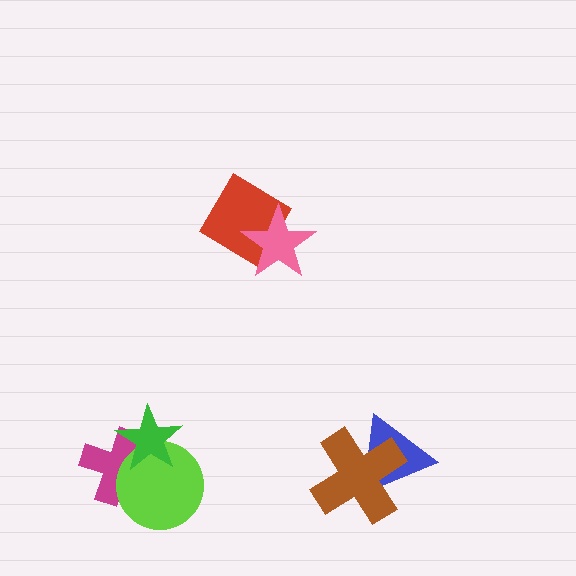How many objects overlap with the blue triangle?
1 object overlaps with the blue triangle.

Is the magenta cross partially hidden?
Yes, it is partially covered by another shape.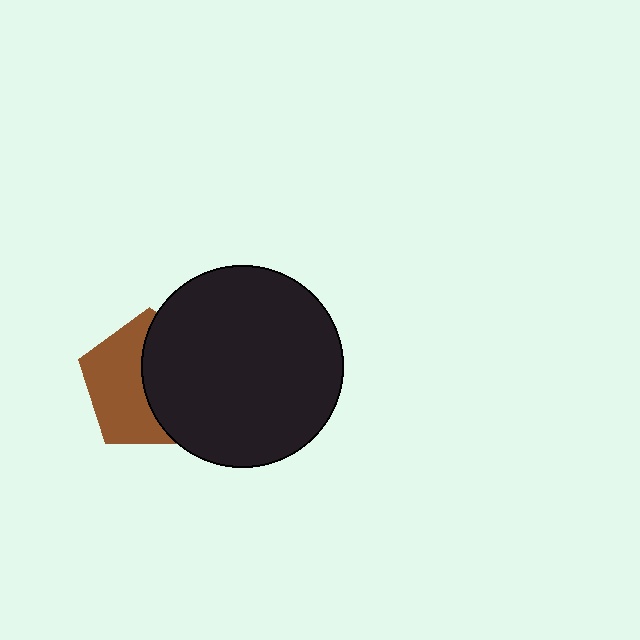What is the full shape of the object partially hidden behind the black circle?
The partially hidden object is a brown pentagon.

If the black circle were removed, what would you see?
You would see the complete brown pentagon.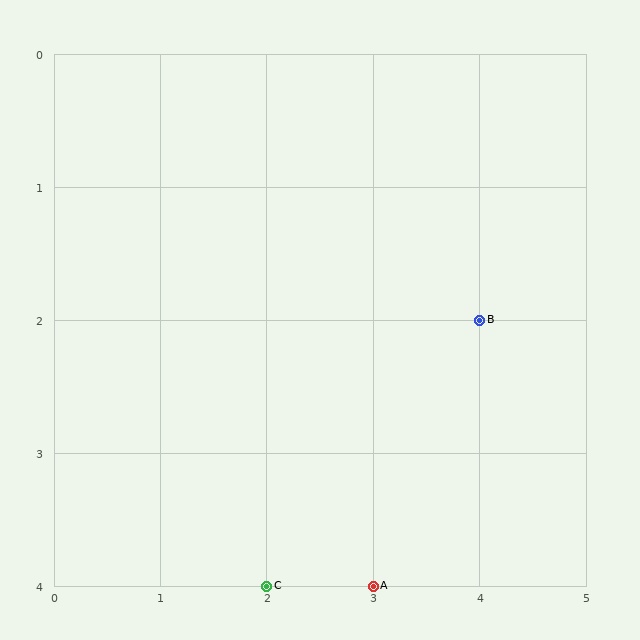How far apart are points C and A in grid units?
Points C and A are 1 column apart.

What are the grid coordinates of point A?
Point A is at grid coordinates (3, 4).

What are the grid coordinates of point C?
Point C is at grid coordinates (2, 4).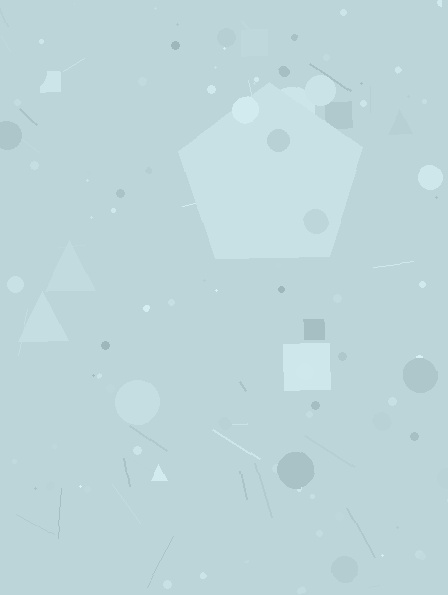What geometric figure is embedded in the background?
A pentagon is embedded in the background.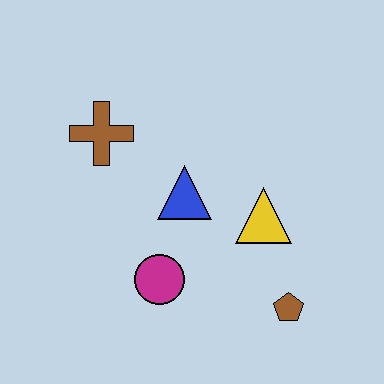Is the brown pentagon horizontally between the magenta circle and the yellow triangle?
No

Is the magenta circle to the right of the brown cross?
Yes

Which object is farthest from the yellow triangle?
The brown cross is farthest from the yellow triangle.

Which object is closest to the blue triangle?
The yellow triangle is closest to the blue triangle.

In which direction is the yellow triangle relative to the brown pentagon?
The yellow triangle is above the brown pentagon.